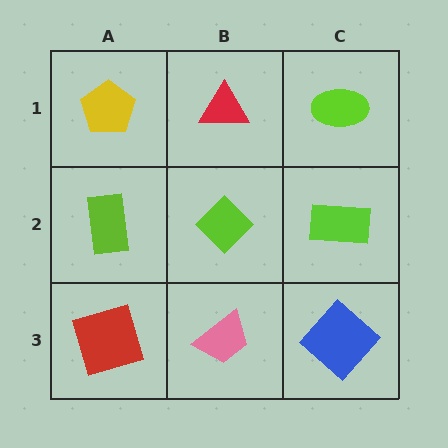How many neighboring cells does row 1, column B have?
3.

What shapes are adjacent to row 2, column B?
A red triangle (row 1, column B), a pink trapezoid (row 3, column B), a lime rectangle (row 2, column A), a lime rectangle (row 2, column C).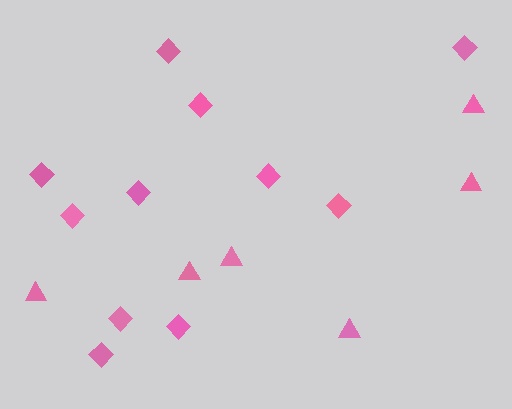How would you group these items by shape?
There are 2 groups: one group of diamonds (11) and one group of triangles (6).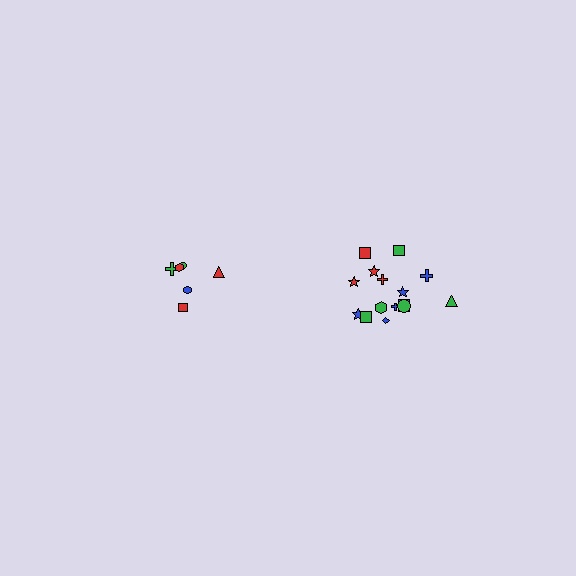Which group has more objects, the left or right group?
The right group.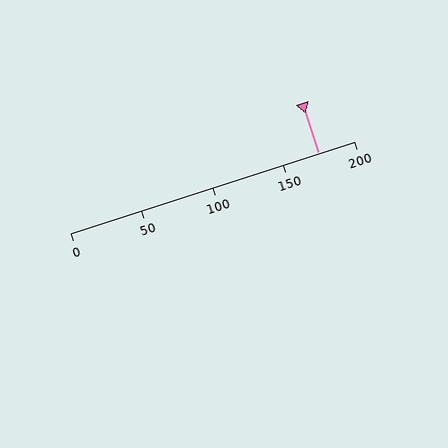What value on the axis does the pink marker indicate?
The marker indicates approximately 175.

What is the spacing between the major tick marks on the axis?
The major ticks are spaced 50 apart.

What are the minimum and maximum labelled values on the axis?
The axis runs from 0 to 200.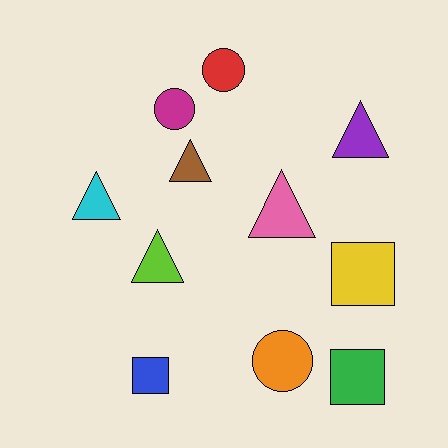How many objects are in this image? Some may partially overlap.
There are 11 objects.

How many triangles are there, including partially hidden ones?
There are 5 triangles.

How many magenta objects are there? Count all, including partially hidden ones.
There is 1 magenta object.